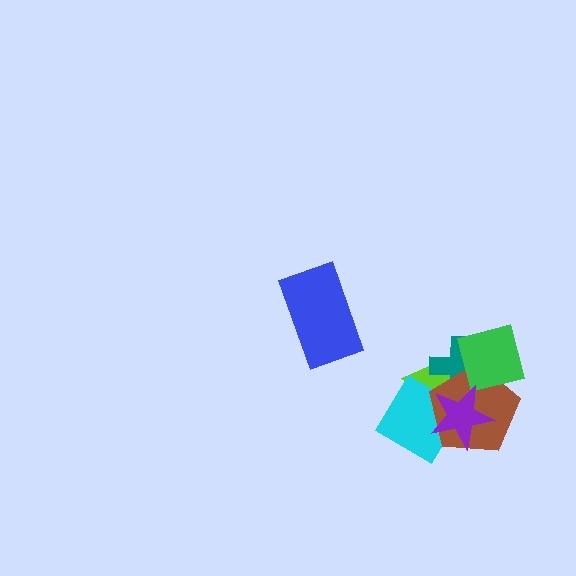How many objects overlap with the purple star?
5 objects overlap with the purple star.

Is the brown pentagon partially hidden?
Yes, it is partially covered by another shape.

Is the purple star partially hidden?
No, no other shape covers it.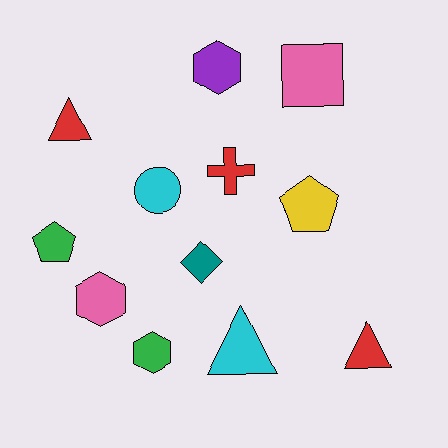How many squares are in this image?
There is 1 square.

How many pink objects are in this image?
There are 2 pink objects.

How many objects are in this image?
There are 12 objects.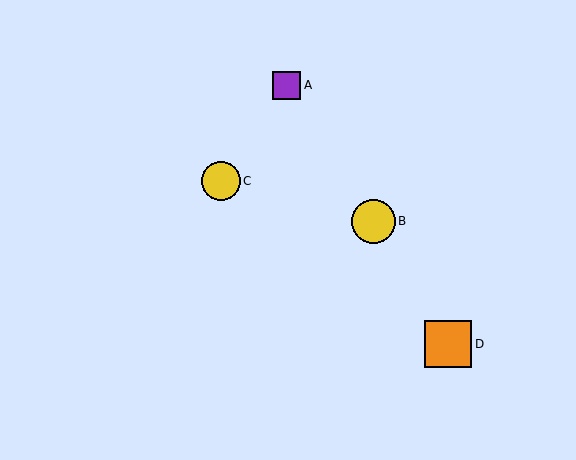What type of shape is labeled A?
Shape A is a purple square.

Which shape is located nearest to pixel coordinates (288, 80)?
The purple square (labeled A) at (287, 85) is nearest to that location.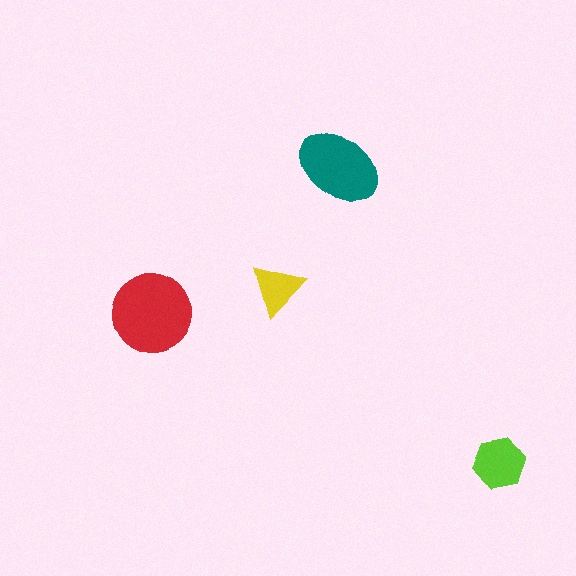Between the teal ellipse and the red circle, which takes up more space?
The red circle.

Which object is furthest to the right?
The lime hexagon is rightmost.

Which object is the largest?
The red circle.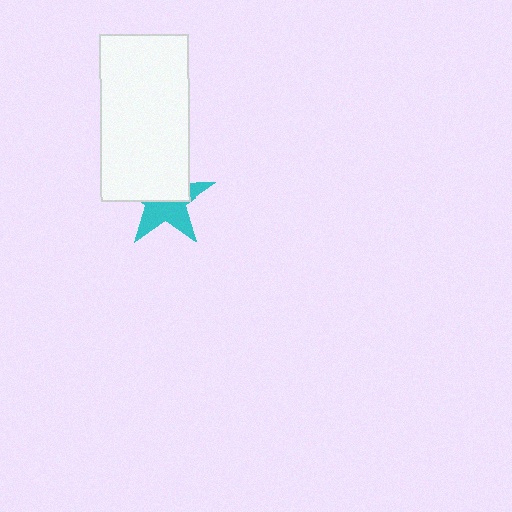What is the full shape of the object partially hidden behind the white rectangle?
The partially hidden object is a cyan star.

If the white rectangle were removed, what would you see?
You would see the complete cyan star.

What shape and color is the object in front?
The object in front is a white rectangle.